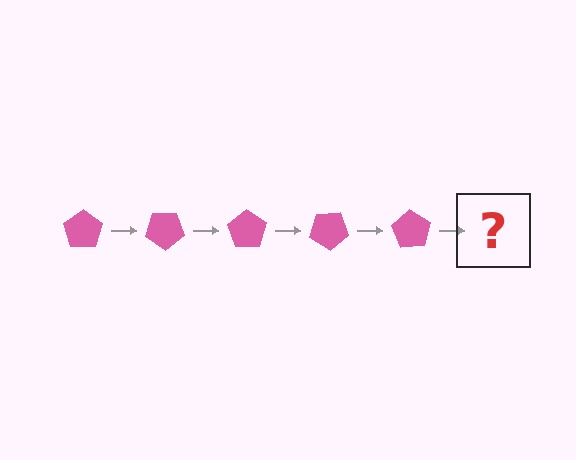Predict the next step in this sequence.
The next step is a pink pentagon rotated 175 degrees.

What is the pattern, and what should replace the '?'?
The pattern is that the pentagon rotates 35 degrees each step. The '?' should be a pink pentagon rotated 175 degrees.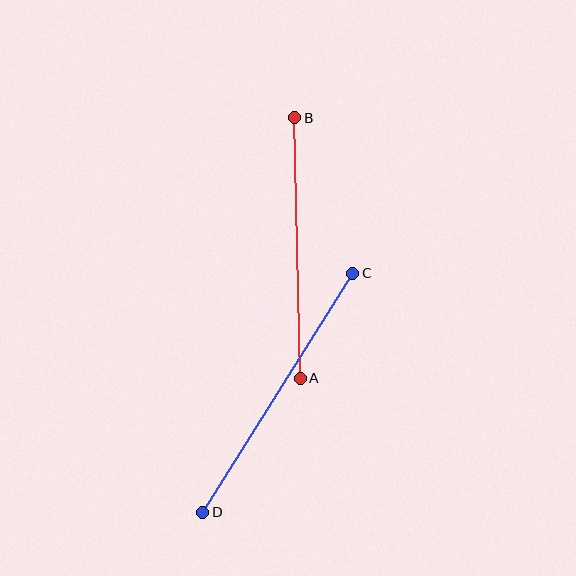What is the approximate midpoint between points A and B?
The midpoint is at approximately (298, 248) pixels.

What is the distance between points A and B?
The distance is approximately 260 pixels.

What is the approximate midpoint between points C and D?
The midpoint is at approximately (278, 393) pixels.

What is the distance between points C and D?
The distance is approximately 282 pixels.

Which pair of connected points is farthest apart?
Points C and D are farthest apart.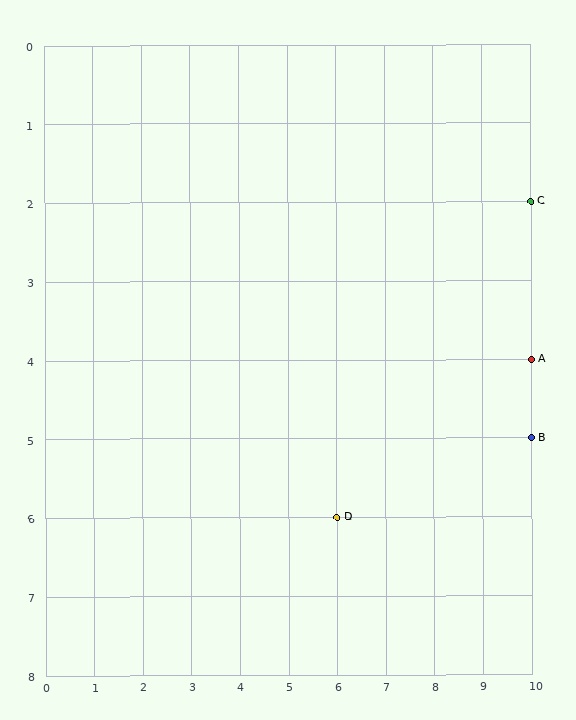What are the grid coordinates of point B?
Point B is at grid coordinates (10, 5).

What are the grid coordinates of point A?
Point A is at grid coordinates (10, 4).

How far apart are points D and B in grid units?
Points D and B are 4 columns and 1 row apart (about 4.1 grid units diagonally).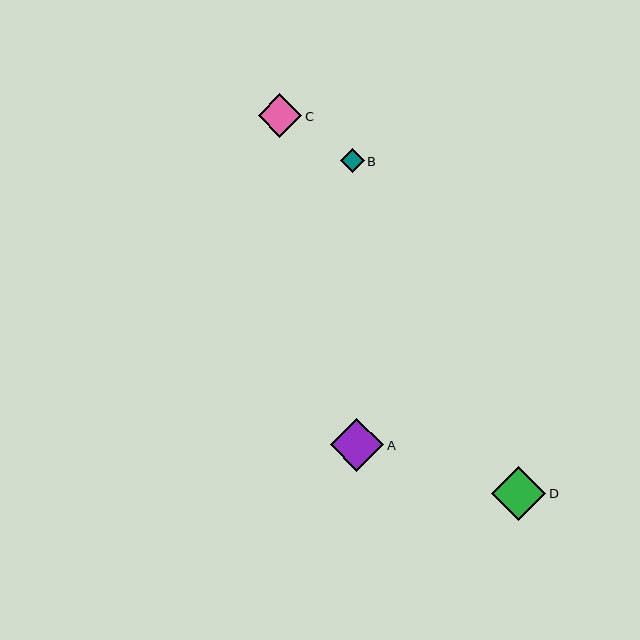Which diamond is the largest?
Diamond D is the largest with a size of approximately 54 pixels.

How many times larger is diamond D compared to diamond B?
Diamond D is approximately 2.3 times the size of diamond B.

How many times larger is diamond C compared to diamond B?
Diamond C is approximately 1.8 times the size of diamond B.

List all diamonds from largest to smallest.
From largest to smallest: D, A, C, B.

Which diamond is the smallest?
Diamond B is the smallest with a size of approximately 24 pixels.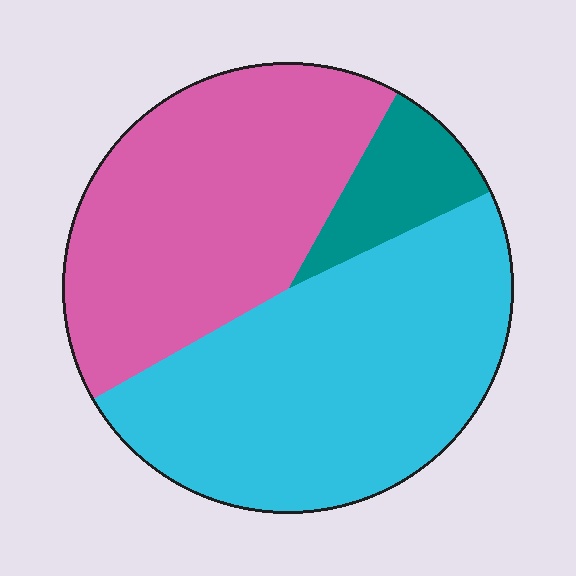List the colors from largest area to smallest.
From largest to smallest: cyan, pink, teal.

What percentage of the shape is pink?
Pink takes up between a quarter and a half of the shape.